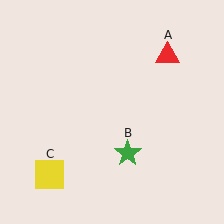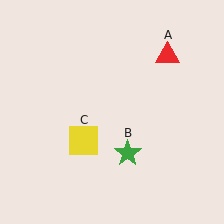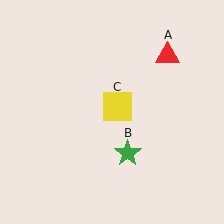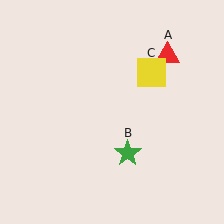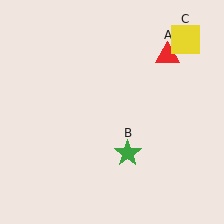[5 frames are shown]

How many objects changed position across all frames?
1 object changed position: yellow square (object C).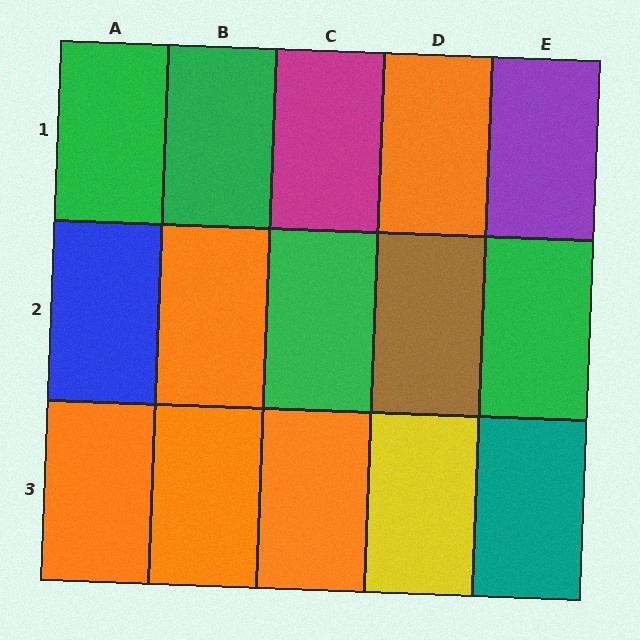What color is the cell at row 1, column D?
Orange.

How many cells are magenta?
1 cell is magenta.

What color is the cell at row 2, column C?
Green.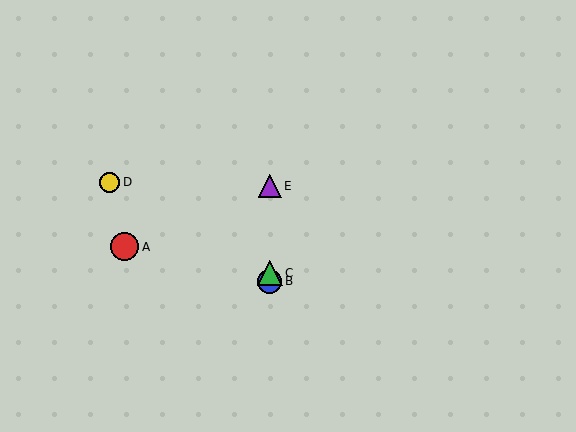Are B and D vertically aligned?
No, B is at x≈270 and D is at x≈109.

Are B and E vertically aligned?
Yes, both are at x≈270.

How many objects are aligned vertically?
3 objects (B, C, E) are aligned vertically.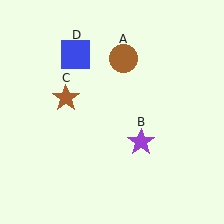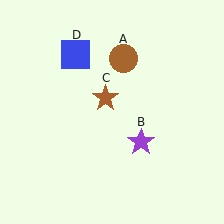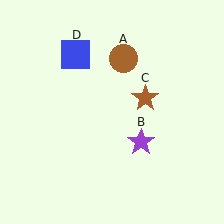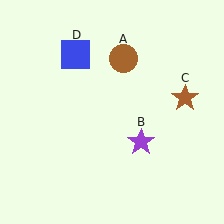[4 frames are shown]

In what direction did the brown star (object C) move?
The brown star (object C) moved right.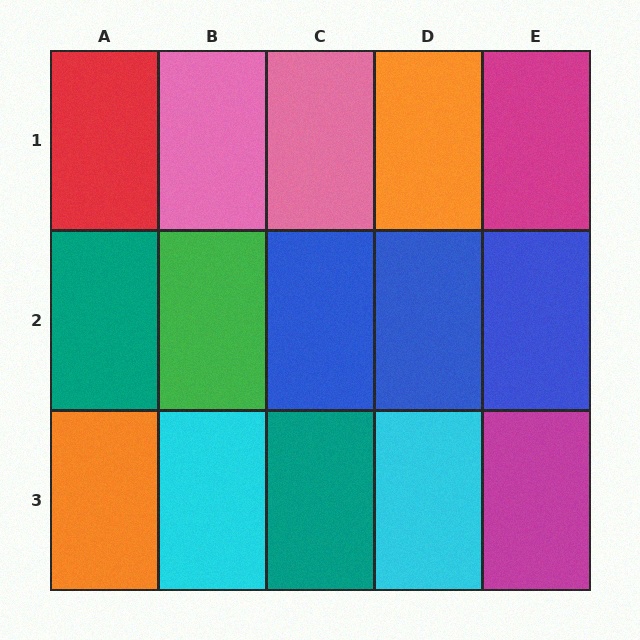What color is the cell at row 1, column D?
Orange.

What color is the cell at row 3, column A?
Orange.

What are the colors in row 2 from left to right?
Teal, green, blue, blue, blue.